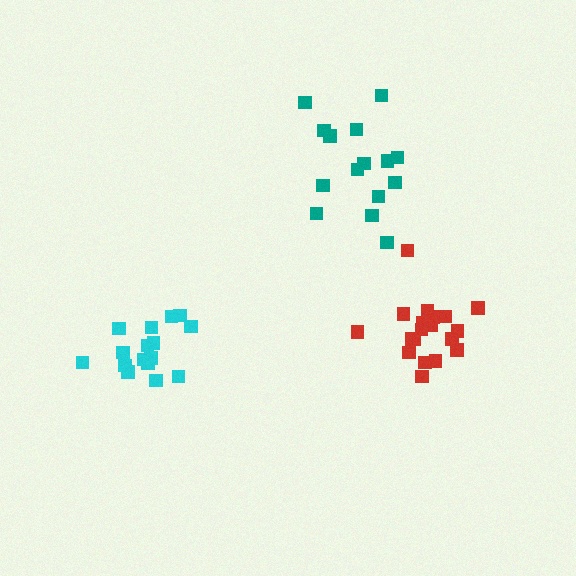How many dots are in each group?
Group 1: 15 dots, Group 2: 19 dots, Group 3: 16 dots (50 total).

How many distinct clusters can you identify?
There are 3 distinct clusters.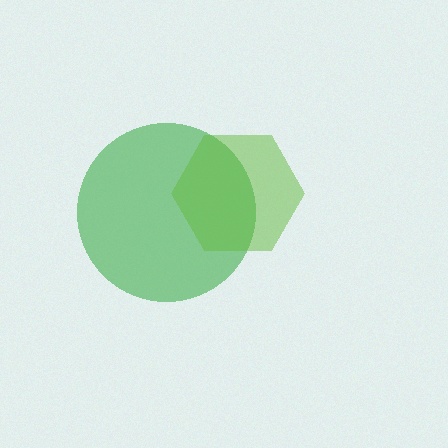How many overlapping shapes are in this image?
There are 2 overlapping shapes in the image.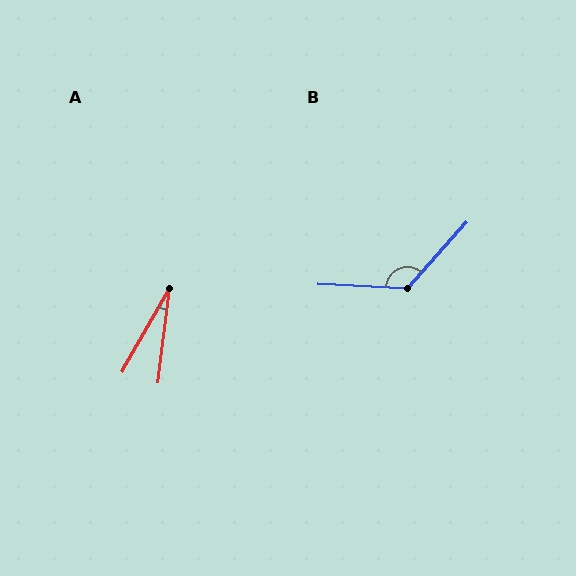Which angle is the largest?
B, at approximately 128 degrees.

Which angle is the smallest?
A, at approximately 23 degrees.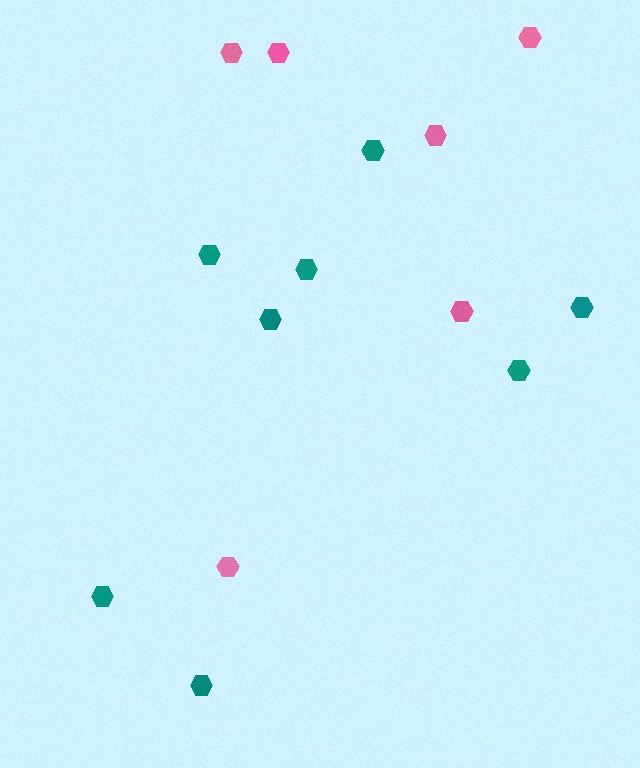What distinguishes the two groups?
There are 2 groups: one group of teal hexagons (8) and one group of pink hexagons (6).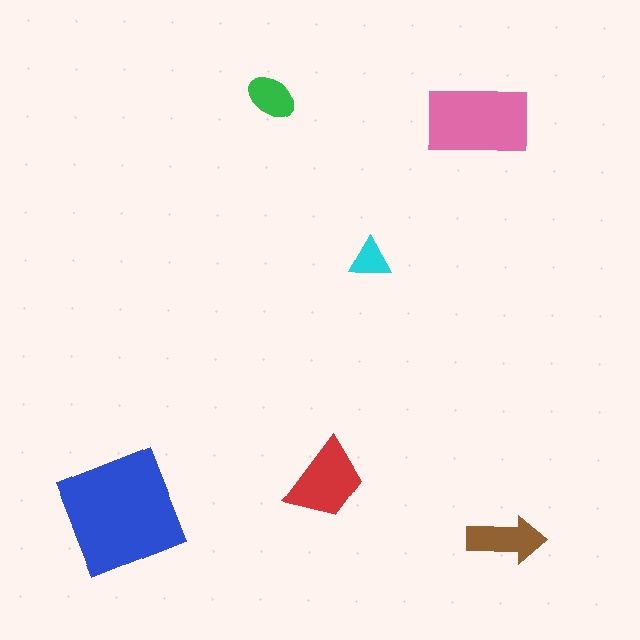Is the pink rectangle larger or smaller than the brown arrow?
Larger.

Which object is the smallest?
The cyan triangle.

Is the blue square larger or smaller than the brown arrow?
Larger.